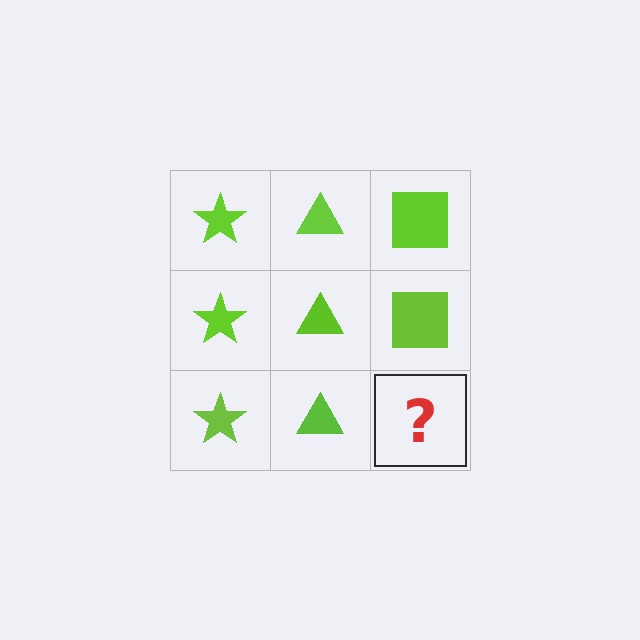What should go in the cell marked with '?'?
The missing cell should contain a lime square.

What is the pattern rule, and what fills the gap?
The rule is that each column has a consistent shape. The gap should be filled with a lime square.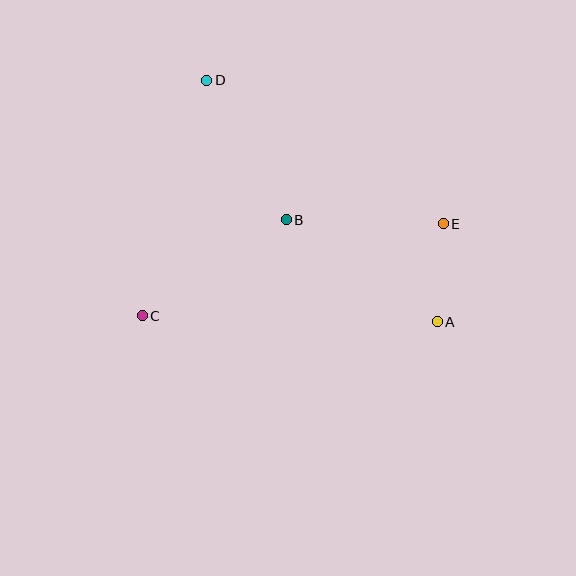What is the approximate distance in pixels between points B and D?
The distance between B and D is approximately 161 pixels.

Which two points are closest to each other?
Points A and E are closest to each other.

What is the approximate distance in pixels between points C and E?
The distance between C and E is approximately 315 pixels.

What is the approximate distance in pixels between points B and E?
The distance between B and E is approximately 157 pixels.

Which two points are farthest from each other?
Points A and D are farthest from each other.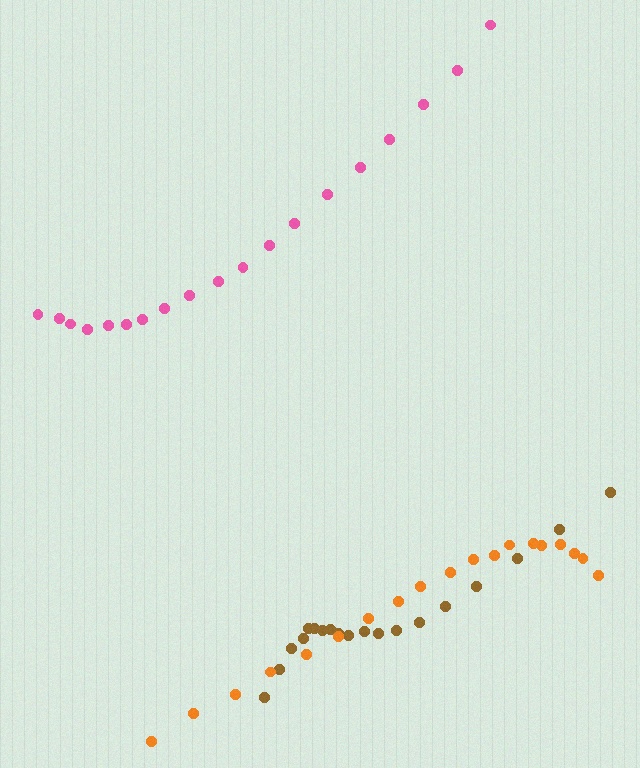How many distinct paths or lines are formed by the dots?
There are 3 distinct paths.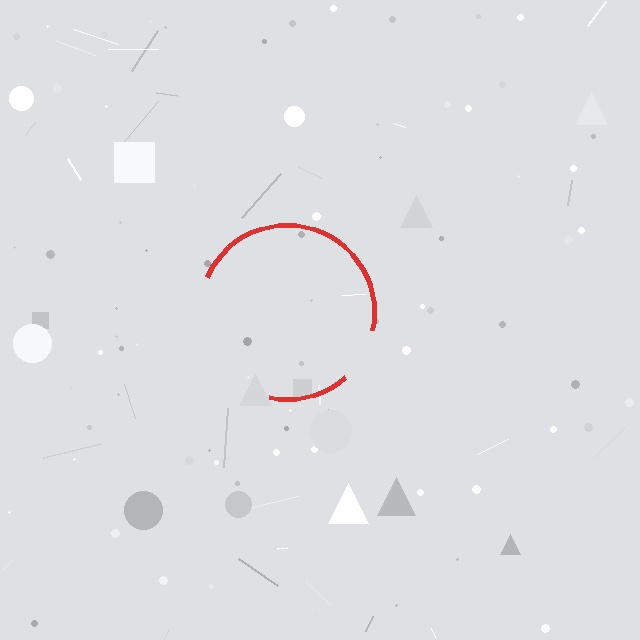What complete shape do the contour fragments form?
The contour fragments form a circle.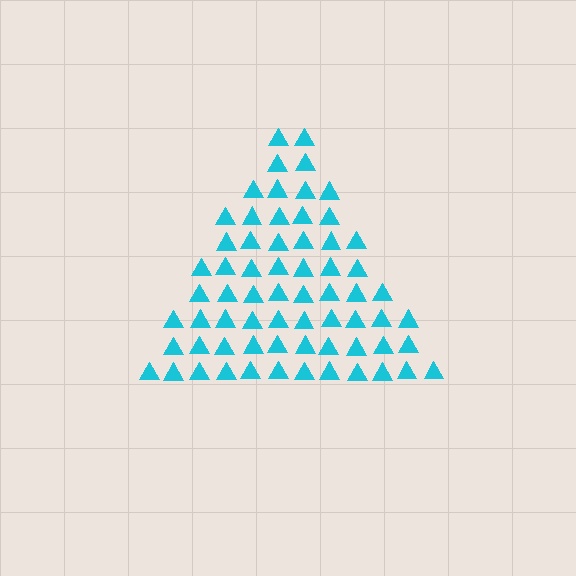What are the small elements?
The small elements are triangles.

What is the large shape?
The large shape is a triangle.